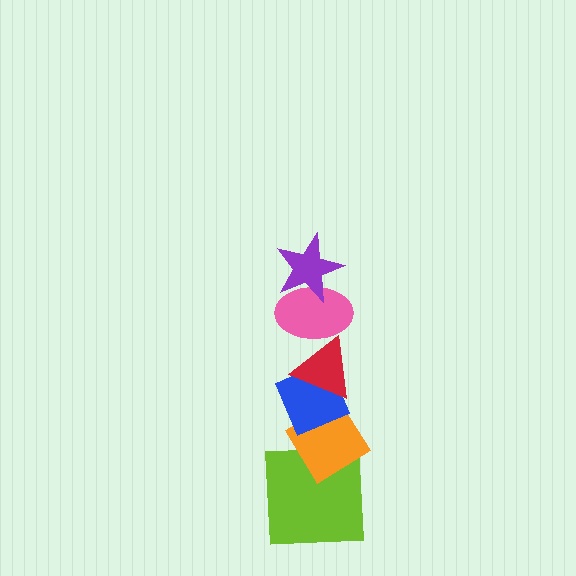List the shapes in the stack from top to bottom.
From top to bottom: the purple star, the pink ellipse, the red triangle, the blue diamond, the orange diamond, the lime square.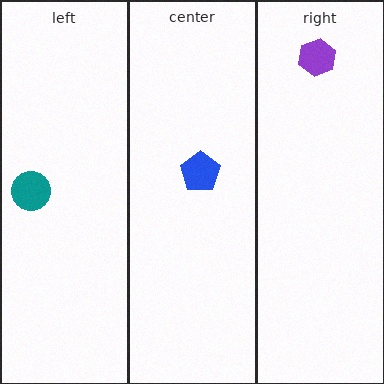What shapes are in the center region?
The blue pentagon.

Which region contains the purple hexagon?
The right region.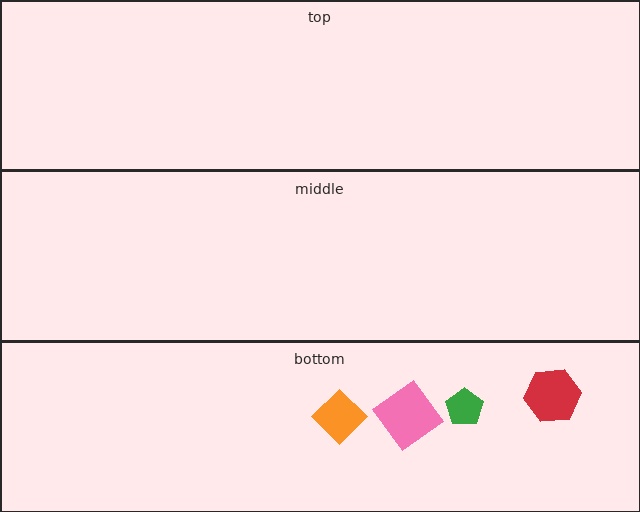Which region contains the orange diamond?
The bottom region.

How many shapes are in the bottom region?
4.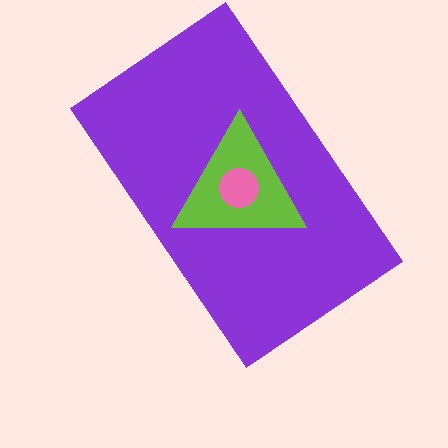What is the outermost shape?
The purple rectangle.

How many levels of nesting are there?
3.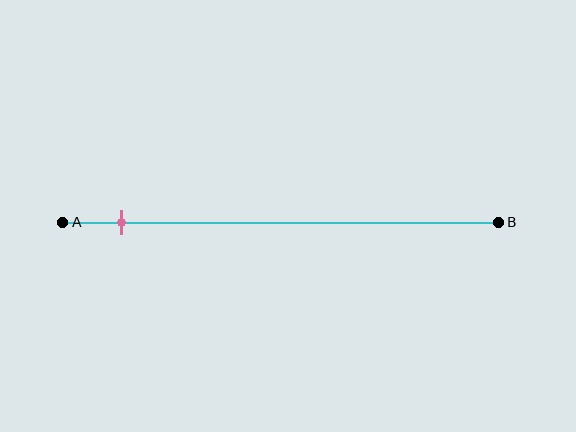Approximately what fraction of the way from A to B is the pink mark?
The pink mark is approximately 15% of the way from A to B.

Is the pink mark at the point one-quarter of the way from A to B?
No, the mark is at about 15% from A, not at the 25% one-quarter point.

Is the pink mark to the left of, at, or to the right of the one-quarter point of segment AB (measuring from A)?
The pink mark is to the left of the one-quarter point of segment AB.